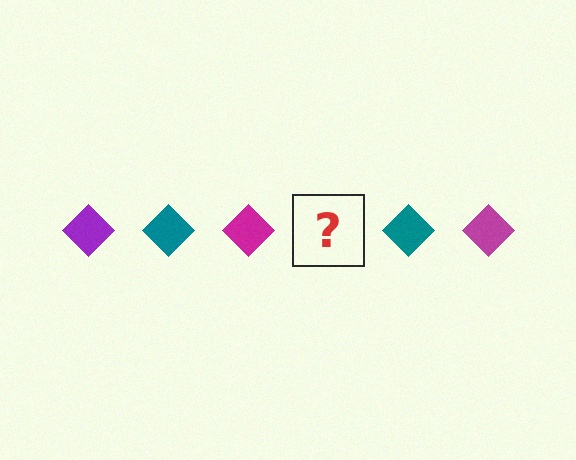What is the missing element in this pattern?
The missing element is a purple diamond.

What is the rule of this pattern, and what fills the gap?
The rule is that the pattern cycles through purple, teal, magenta diamonds. The gap should be filled with a purple diamond.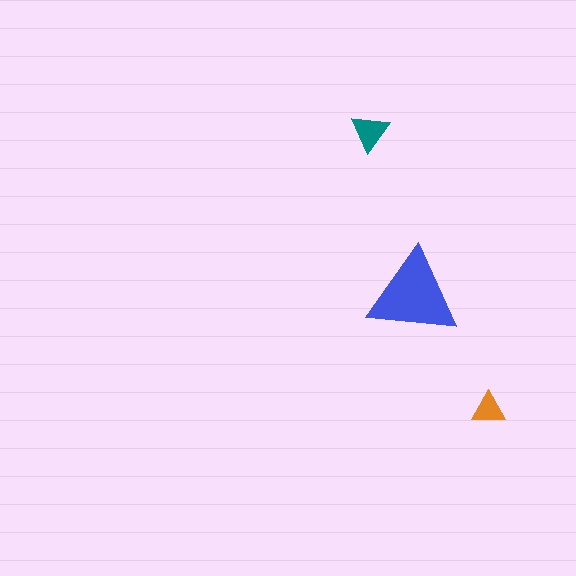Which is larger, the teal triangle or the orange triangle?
The teal one.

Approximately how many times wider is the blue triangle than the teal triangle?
About 2.5 times wider.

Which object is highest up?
The teal triangle is topmost.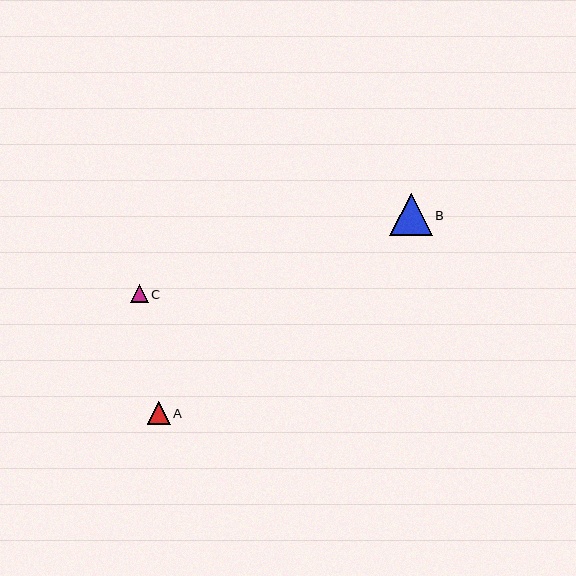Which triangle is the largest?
Triangle B is the largest with a size of approximately 42 pixels.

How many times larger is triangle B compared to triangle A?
Triangle B is approximately 1.8 times the size of triangle A.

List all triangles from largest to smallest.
From largest to smallest: B, A, C.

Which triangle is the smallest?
Triangle C is the smallest with a size of approximately 18 pixels.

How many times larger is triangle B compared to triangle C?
Triangle B is approximately 2.3 times the size of triangle C.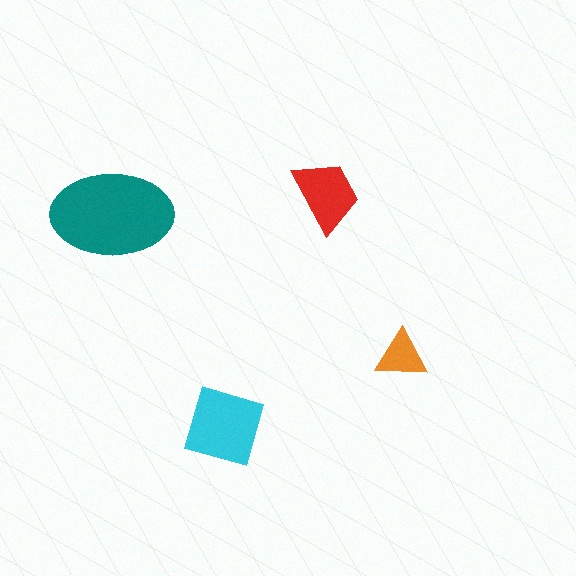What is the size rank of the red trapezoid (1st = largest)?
3rd.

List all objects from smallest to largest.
The orange triangle, the red trapezoid, the cyan diamond, the teal ellipse.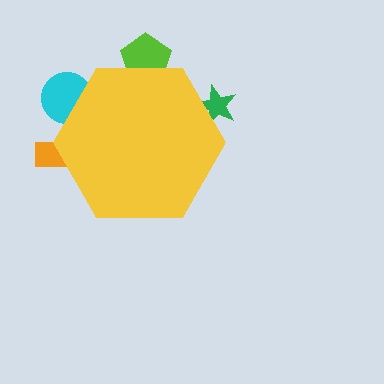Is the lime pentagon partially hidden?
Yes, the lime pentagon is partially hidden behind the yellow hexagon.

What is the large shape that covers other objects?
A yellow hexagon.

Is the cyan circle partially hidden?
Yes, the cyan circle is partially hidden behind the yellow hexagon.